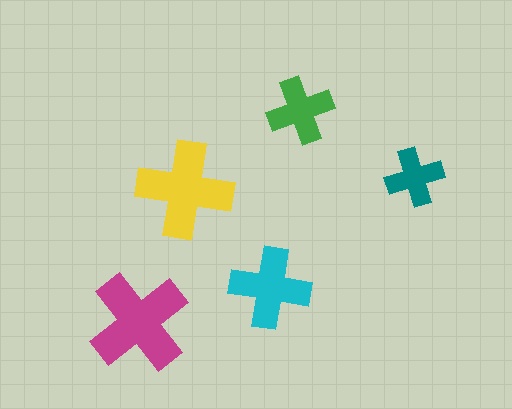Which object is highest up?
The green cross is topmost.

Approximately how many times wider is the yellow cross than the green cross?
About 1.5 times wider.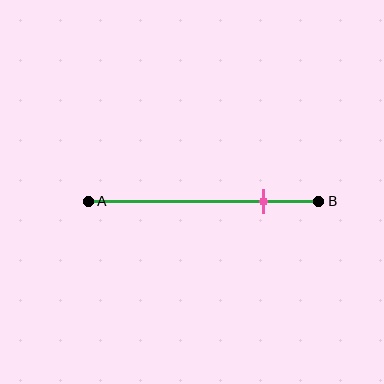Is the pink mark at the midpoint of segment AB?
No, the mark is at about 75% from A, not at the 50% midpoint.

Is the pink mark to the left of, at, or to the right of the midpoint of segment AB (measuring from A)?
The pink mark is to the right of the midpoint of segment AB.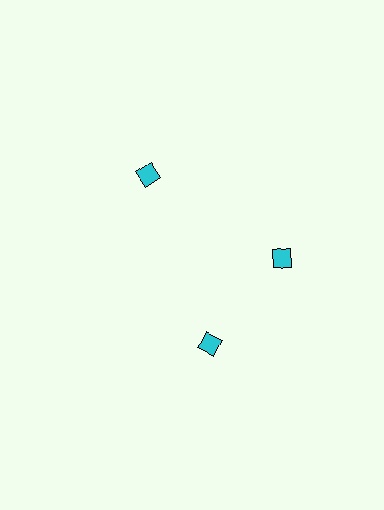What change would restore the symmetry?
The symmetry would be restored by rotating it back into even spacing with its neighbors so that all 3 diamonds sit at equal angles and equal distance from the center.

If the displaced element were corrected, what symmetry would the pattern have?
It would have 3-fold rotational symmetry — the pattern would map onto itself every 120 degrees.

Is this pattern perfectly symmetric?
No. The 3 cyan diamonds are arranged in a ring, but one element near the 7 o'clock position is rotated out of alignment along the ring, breaking the 3-fold rotational symmetry.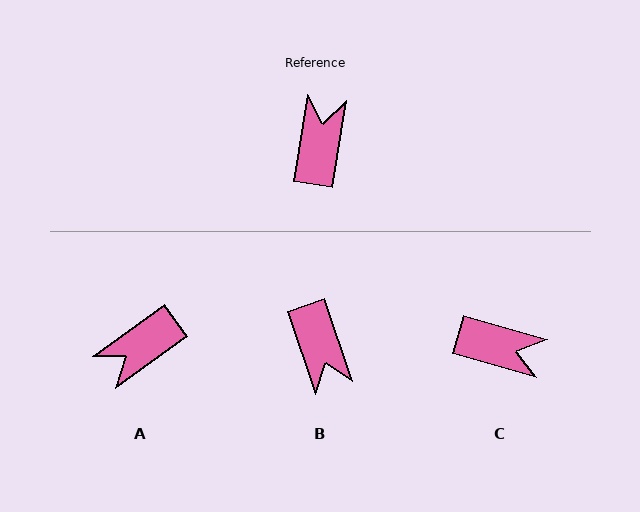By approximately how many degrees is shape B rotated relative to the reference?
Approximately 152 degrees clockwise.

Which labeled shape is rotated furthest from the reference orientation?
B, about 152 degrees away.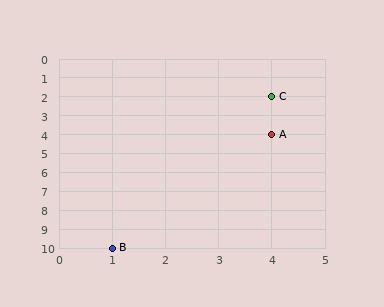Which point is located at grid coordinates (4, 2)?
Point C is at (4, 2).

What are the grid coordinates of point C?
Point C is at grid coordinates (4, 2).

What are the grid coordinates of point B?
Point B is at grid coordinates (1, 10).